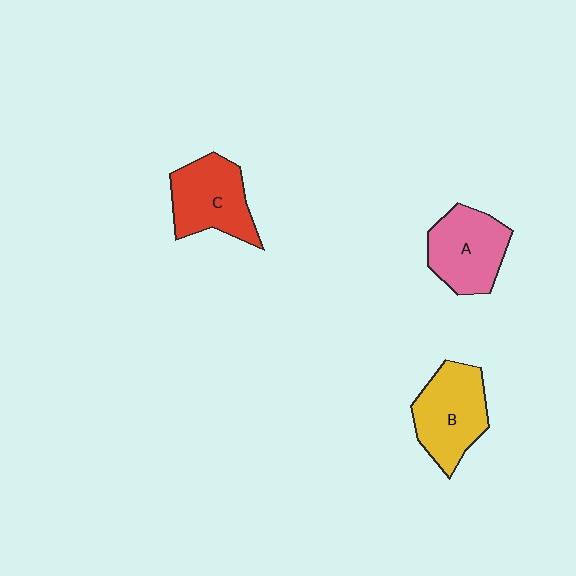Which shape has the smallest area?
Shape A (pink).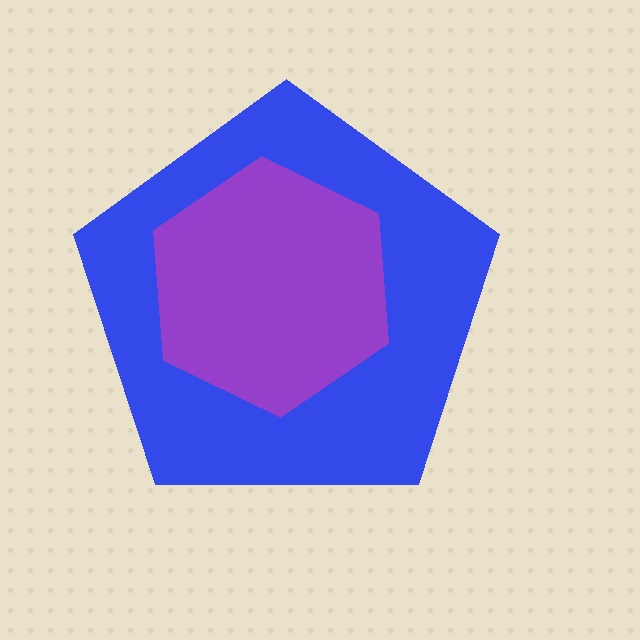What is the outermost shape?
The blue pentagon.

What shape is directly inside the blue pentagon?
The purple hexagon.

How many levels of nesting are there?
2.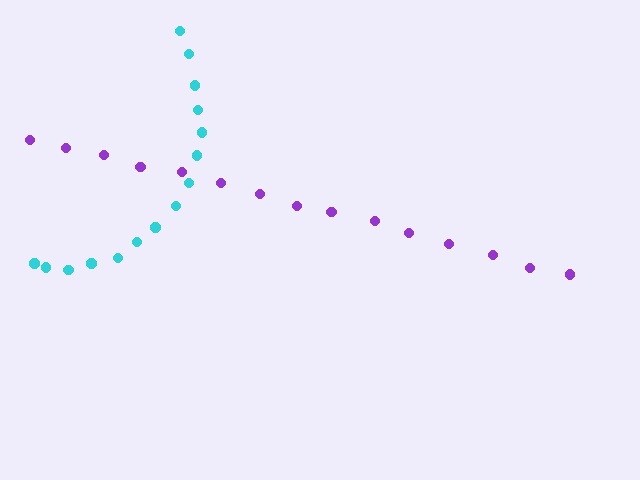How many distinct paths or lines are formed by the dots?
There are 2 distinct paths.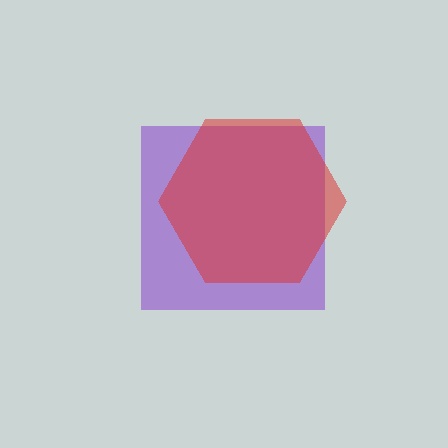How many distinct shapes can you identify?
There are 2 distinct shapes: a purple square, a red hexagon.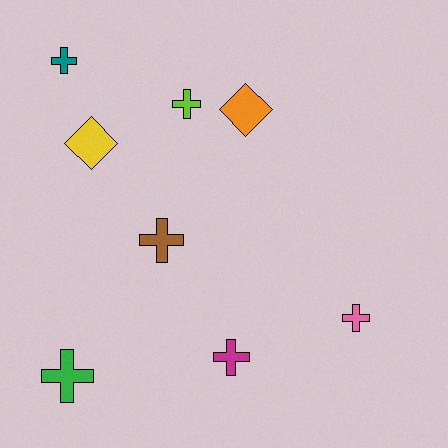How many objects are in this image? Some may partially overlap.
There are 8 objects.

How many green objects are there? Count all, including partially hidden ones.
There is 1 green object.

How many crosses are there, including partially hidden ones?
There are 6 crosses.